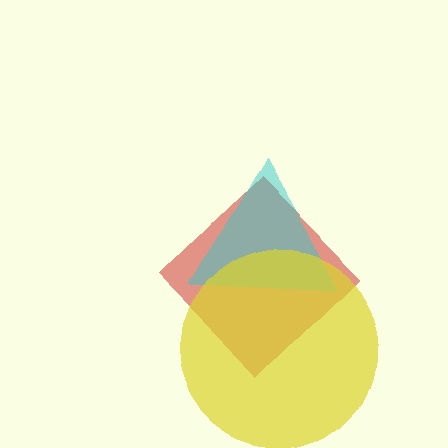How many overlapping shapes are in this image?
There are 3 overlapping shapes in the image.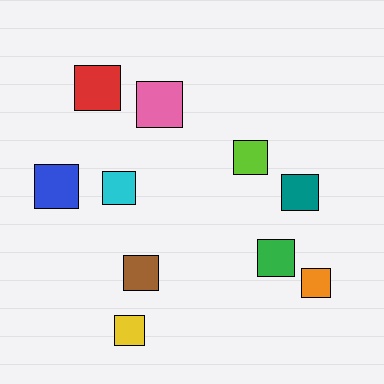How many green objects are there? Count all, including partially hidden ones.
There is 1 green object.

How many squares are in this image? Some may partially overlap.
There are 10 squares.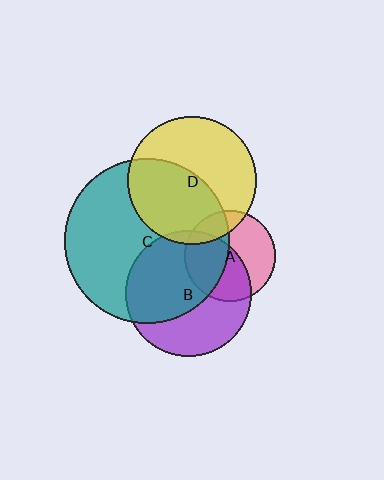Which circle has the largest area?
Circle C (teal).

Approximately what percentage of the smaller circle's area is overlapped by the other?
Approximately 20%.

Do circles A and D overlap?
Yes.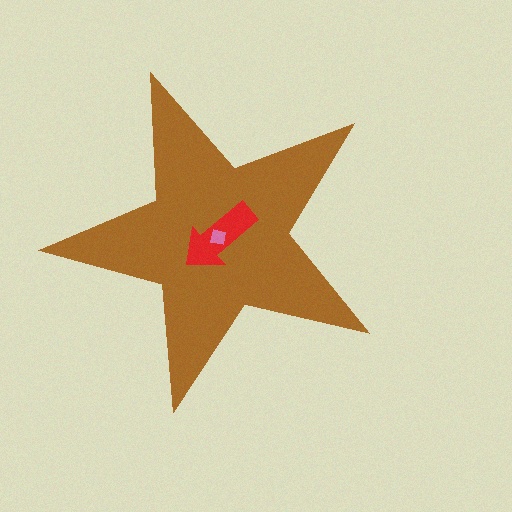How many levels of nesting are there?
3.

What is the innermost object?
The pink square.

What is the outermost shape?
The brown star.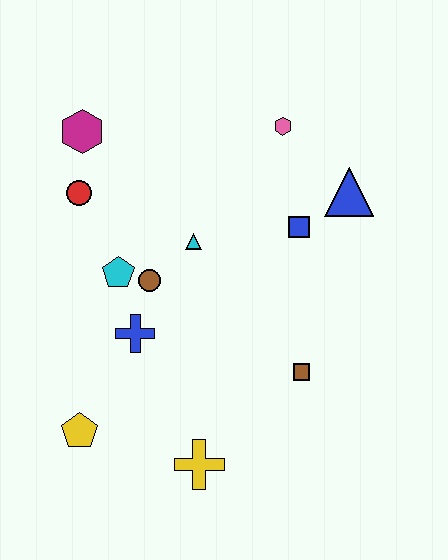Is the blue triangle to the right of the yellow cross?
Yes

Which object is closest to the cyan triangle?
The brown circle is closest to the cyan triangle.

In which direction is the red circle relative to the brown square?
The red circle is to the left of the brown square.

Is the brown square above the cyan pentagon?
No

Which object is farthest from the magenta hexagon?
The yellow cross is farthest from the magenta hexagon.